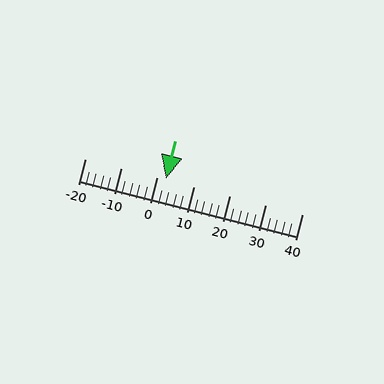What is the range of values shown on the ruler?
The ruler shows values from -20 to 40.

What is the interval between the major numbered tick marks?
The major tick marks are spaced 10 units apart.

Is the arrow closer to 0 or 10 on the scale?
The arrow is closer to 0.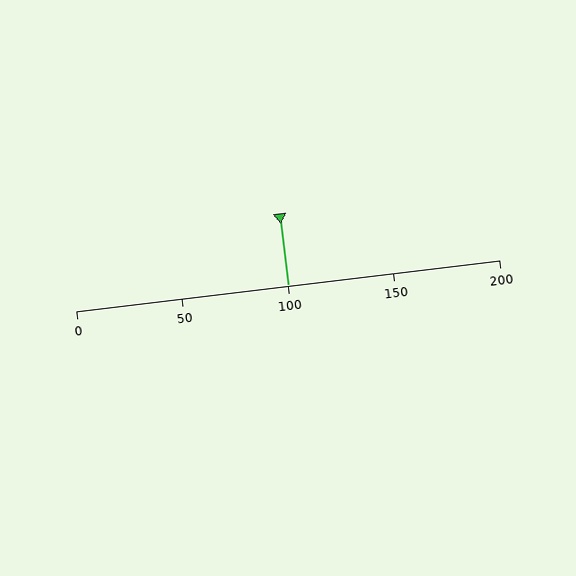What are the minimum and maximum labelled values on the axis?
The axis runs from 0 to 200.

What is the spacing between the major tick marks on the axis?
The major ticks are spaced 50 apart.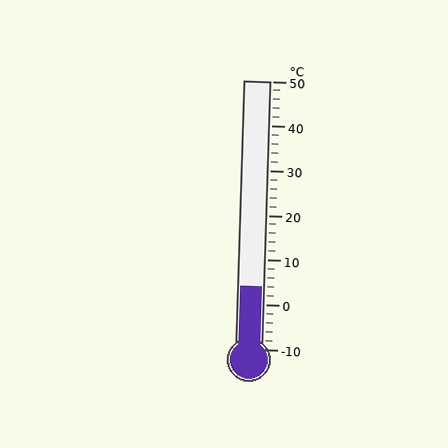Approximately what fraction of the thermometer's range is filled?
The thermometer is filled to approximately 25% of its range.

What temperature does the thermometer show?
The thermometer shows approximately 4°C.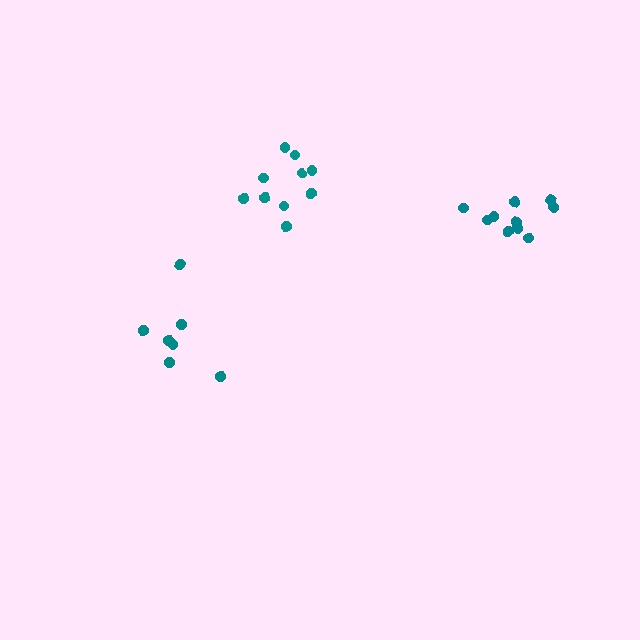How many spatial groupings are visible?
There are 3 spatial groupings.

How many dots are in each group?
Group 1: 10 dots, Group 2: 10 dots, Group 3: 7 dots (27 total).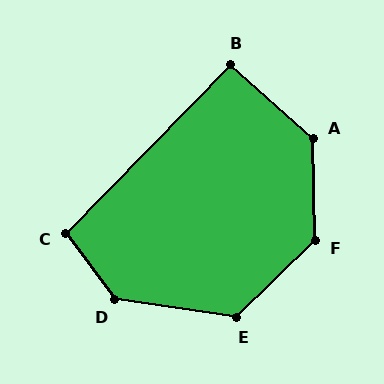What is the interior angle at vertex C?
Approximately 100 degrees (obtuse).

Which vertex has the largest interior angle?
D, at approximately 134 degrees.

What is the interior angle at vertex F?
Approximately 133 degrees (obtuse).